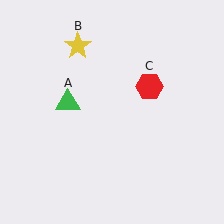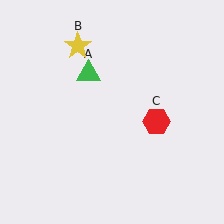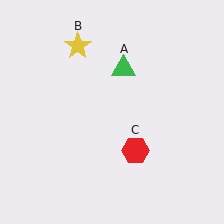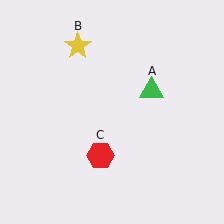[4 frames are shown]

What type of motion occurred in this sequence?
The green triangle (object A), red hexagon (object C) rotated clockwise around the center of the scene.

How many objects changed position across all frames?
2 objects changed position: green triangle (object A), red hexagon (object C).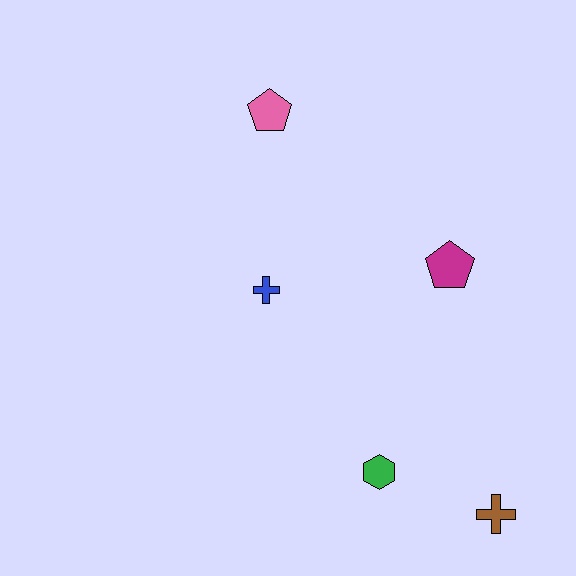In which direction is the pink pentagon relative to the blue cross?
The pink pentagon is above the blue cross.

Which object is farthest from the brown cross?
The pink pentagon is farthest from the brown cross.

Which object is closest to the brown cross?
The green hexagon is closest to the brown cross.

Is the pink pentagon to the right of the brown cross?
No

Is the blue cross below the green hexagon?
No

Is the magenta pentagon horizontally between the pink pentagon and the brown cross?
Yes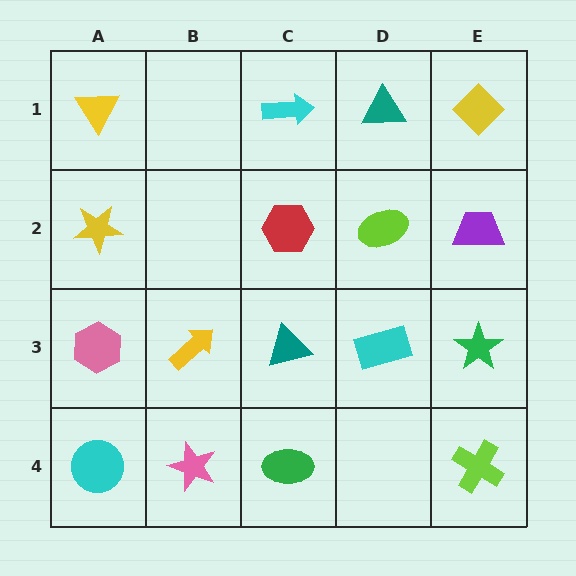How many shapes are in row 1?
4 shapes.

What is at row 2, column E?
A purple trapezoid.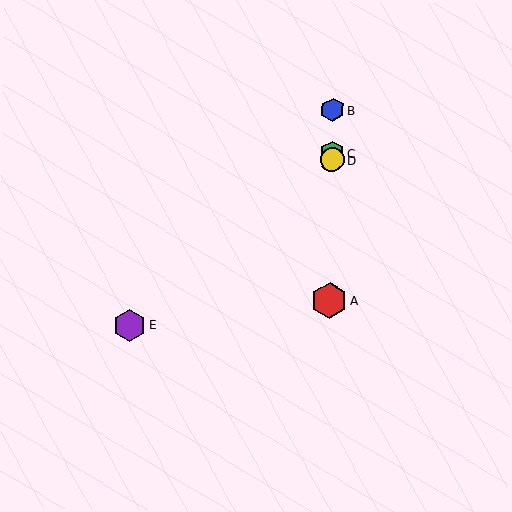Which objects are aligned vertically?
Objects A, B, C, D are aligned vertically.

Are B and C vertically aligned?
Yes, both are at x≈333.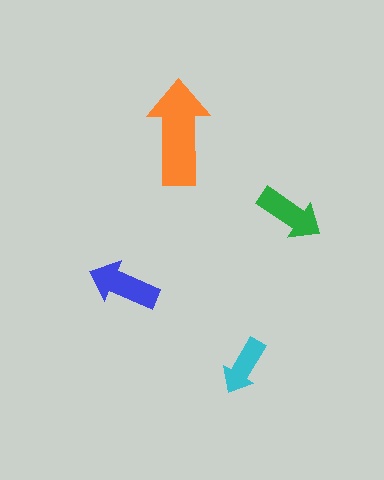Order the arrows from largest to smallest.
the orange one, the blue one, the green one, the cyan one.